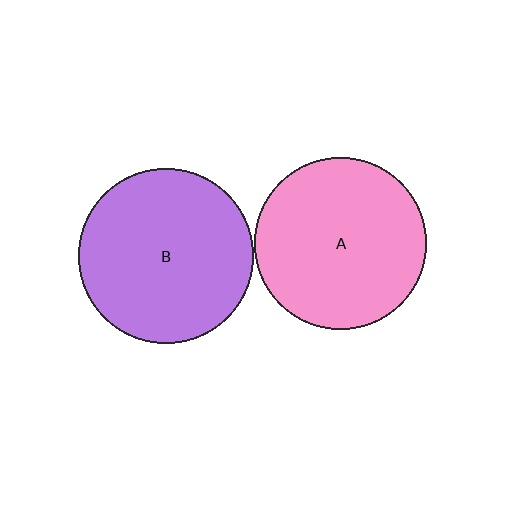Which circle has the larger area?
Circle B (purple).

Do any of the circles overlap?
No, none of the circles overlap.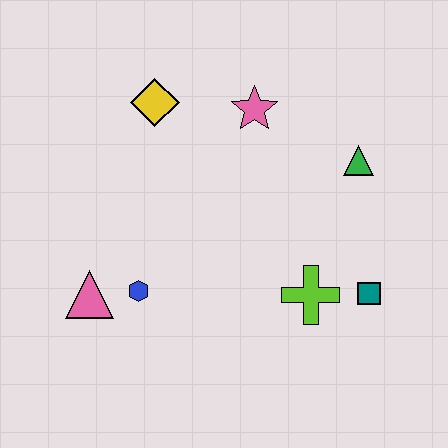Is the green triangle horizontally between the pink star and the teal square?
Yes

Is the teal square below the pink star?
Yes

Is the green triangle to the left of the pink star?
No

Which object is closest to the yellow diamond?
The pink star is closest to the yellow diamond.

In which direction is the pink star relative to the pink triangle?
The pink star is above the pink triangle.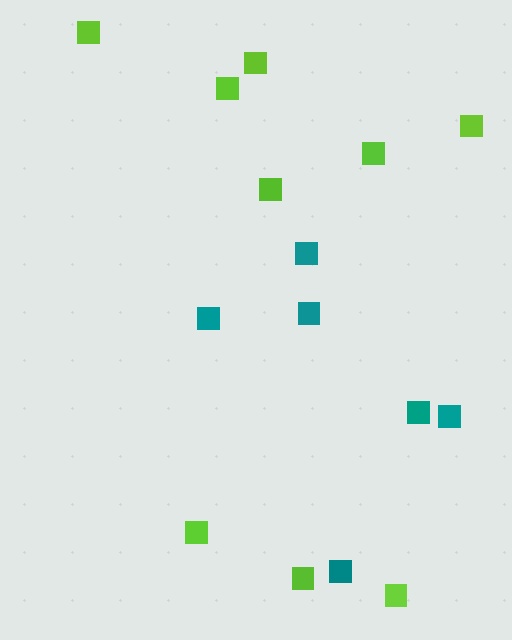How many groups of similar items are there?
There are 2 groups: one group of teal squares (6) and one group of lime squares (9).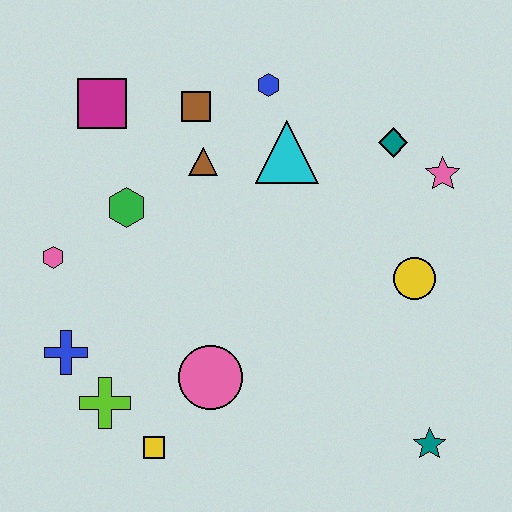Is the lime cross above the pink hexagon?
No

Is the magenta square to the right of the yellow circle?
No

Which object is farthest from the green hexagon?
The teal star is farthest from the green hexagon.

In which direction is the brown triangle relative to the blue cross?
The brown triangle is above the blue cross.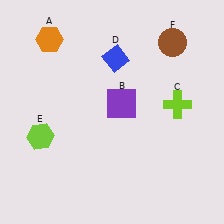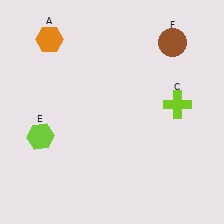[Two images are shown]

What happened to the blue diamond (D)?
The blue diamond (D) was removed in Image 2. It was in the top-right area of Image 1.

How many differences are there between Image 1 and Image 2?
There are 2 differences between the two images.